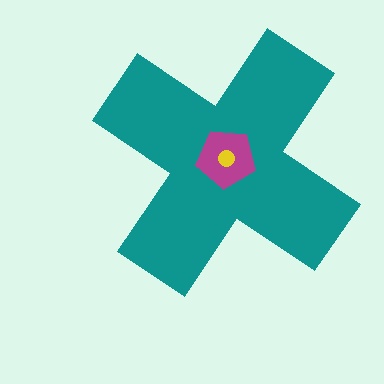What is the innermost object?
The yellow circle.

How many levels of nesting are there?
3.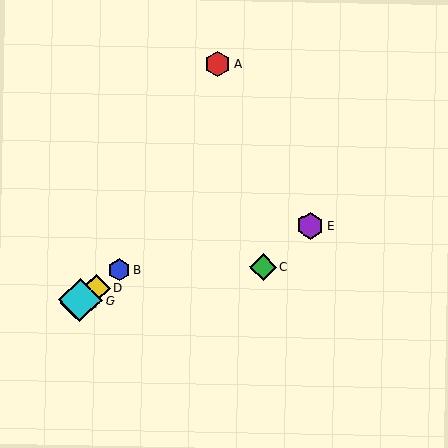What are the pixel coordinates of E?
Object E is at (310, 226).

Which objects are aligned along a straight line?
Objects B, D, F, G are aligned along a straight line.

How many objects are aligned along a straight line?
4 objects (B, D, F, G) are aligned along a straight line.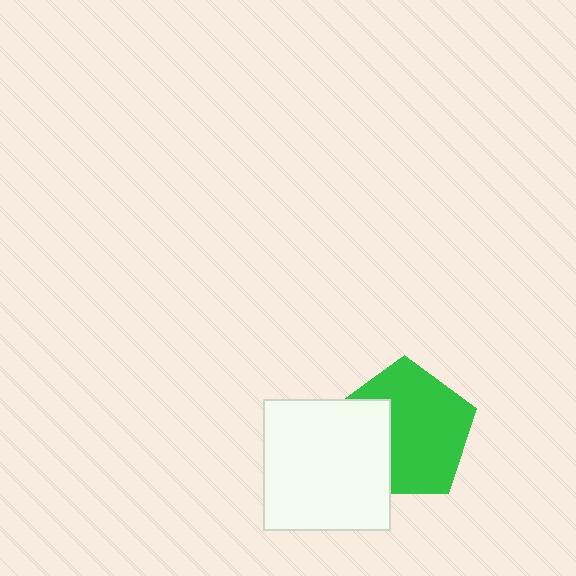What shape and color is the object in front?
The object in front is a white rectangle.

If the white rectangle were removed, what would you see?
You would see the complete green pentagon.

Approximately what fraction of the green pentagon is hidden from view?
Roughly 32% of the green pentagon is hidden behind the white rectangle.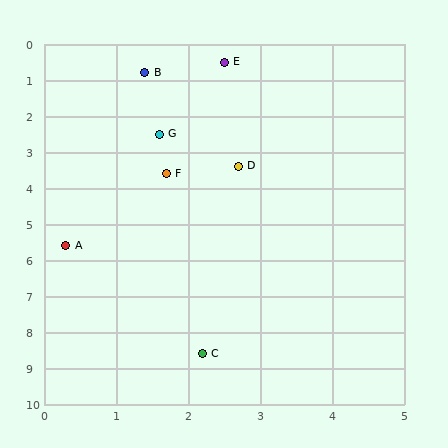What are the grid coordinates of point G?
Point G is at approximately (1.6, 2.5).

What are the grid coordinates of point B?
Point B is at approximately (1.4, 0.8).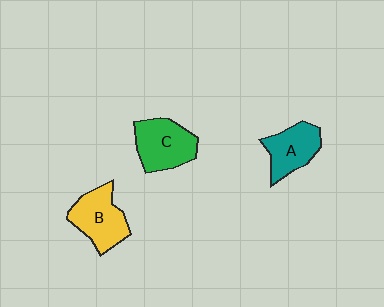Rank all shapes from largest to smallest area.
From largest to smallest: C (green), B (yellow), A (teal).